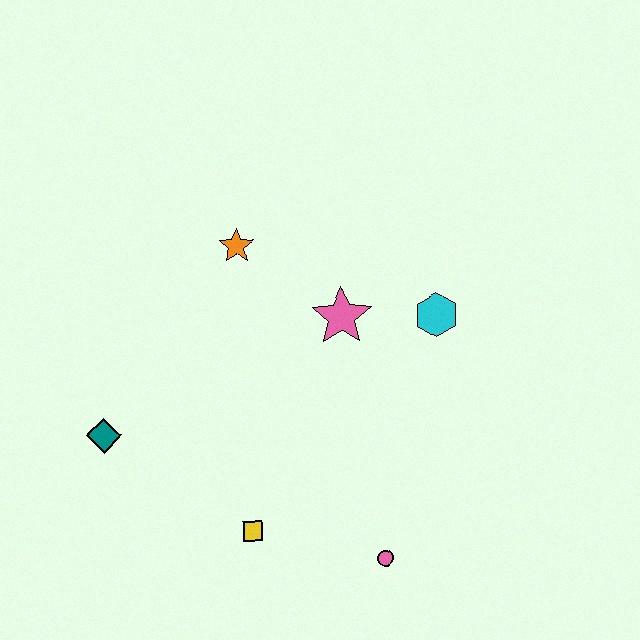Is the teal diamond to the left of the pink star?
Yes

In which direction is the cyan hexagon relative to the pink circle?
The cyan hexagon is above the pink circle.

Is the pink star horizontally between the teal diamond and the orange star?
No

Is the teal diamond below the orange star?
Yes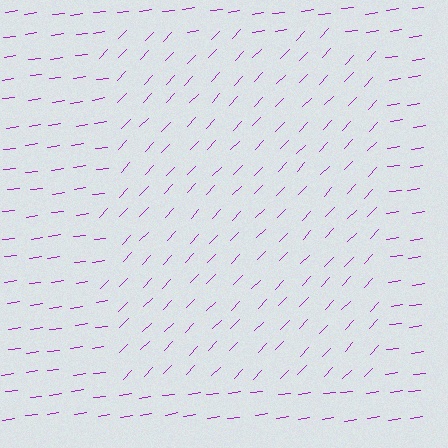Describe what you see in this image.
The image is filled with small purple line segments. A rectangle region in the image has lines oriented differently from the surrounding lines, creating a visible texture boundary.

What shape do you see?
I see a rectangle.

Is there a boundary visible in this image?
Yes, there is a texture boundary formed by a change in line orientation.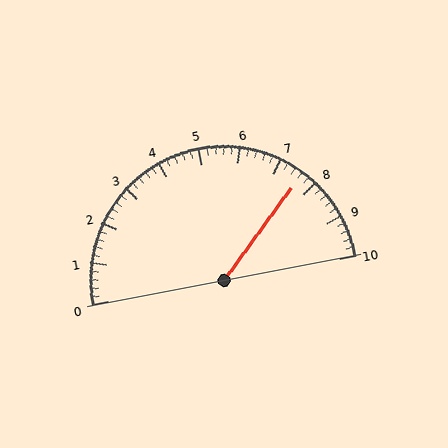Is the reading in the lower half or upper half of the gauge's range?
The reading is in the upper half of the range (0 to 10).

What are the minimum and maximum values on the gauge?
The gauge ranges from 0 to 10.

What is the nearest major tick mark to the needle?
The nearest major tick mark is 8.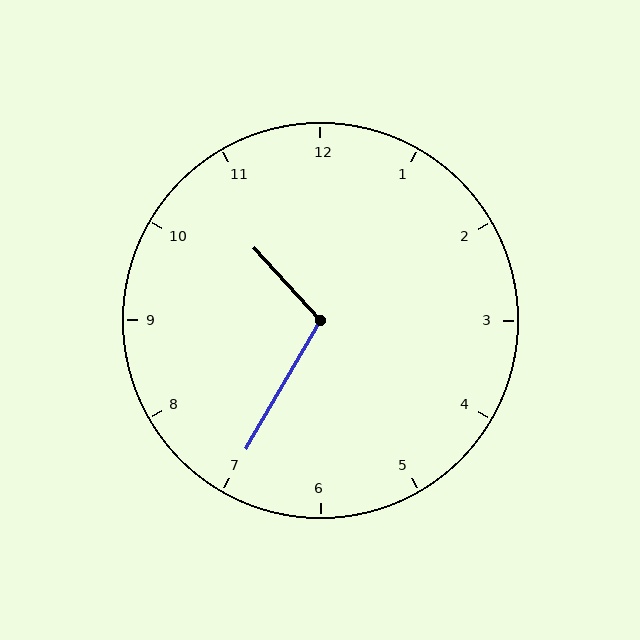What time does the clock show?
10:35.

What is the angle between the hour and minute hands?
Approximately 108 degrees.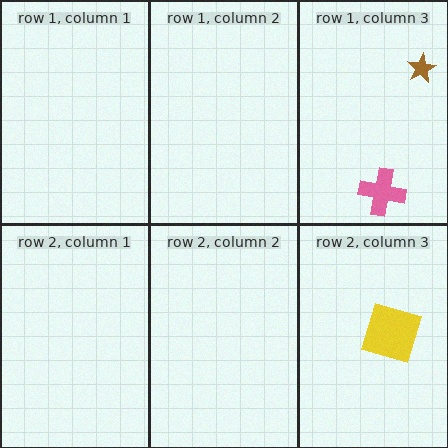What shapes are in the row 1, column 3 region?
The pink cross, the brown star.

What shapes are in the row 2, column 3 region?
The yellow square.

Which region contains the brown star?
The row 1, column 3 region.